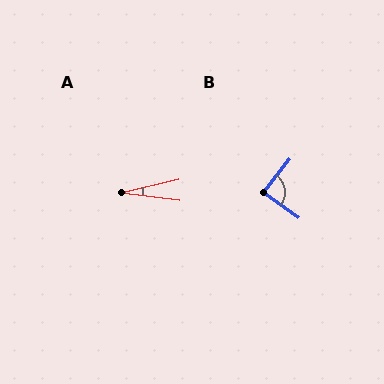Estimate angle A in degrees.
Approximately 21 degrees.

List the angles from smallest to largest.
A (21°), B (87°).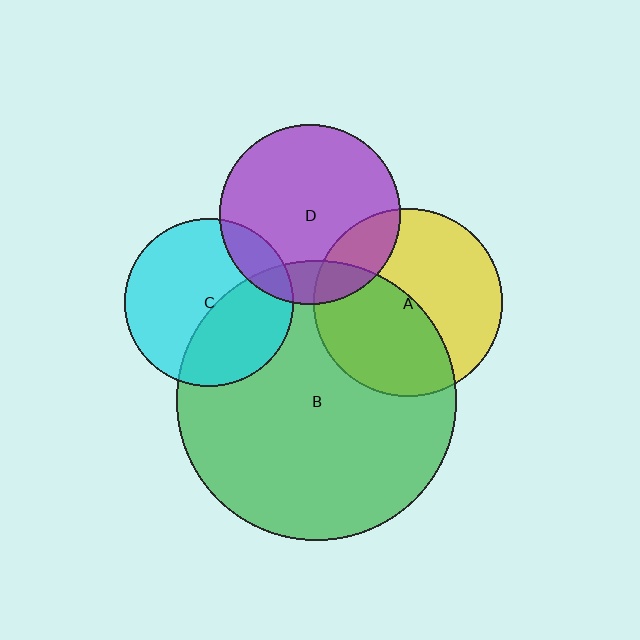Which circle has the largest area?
Circle B (green).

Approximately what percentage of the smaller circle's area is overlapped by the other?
Approximately 45%.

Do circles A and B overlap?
Yes.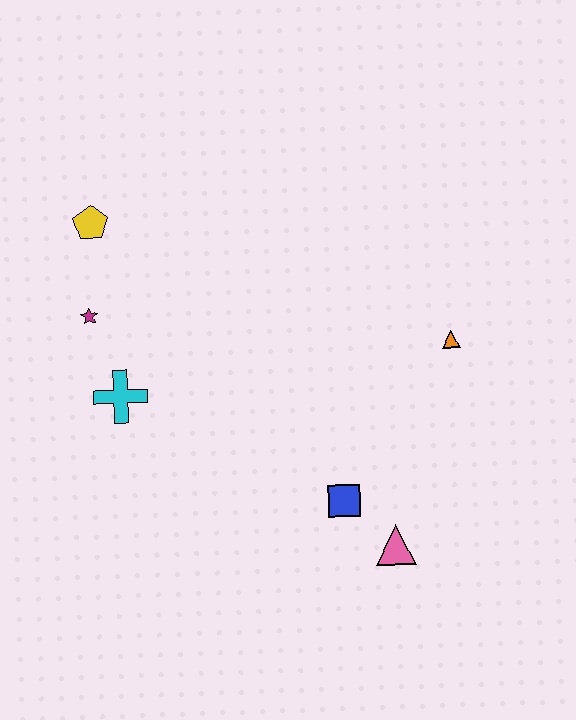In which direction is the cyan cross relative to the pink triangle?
The cyan cross is to the left of the pink triangle.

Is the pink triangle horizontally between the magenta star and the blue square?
No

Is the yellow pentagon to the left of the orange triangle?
Yes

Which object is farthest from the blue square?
The yellow pentagon is farthest from the blue square.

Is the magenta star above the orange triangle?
Yes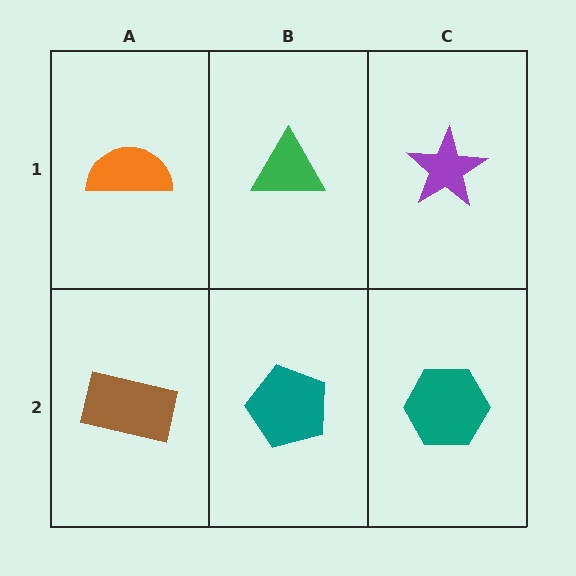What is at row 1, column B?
A green triangle.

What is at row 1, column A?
An orange semicircle.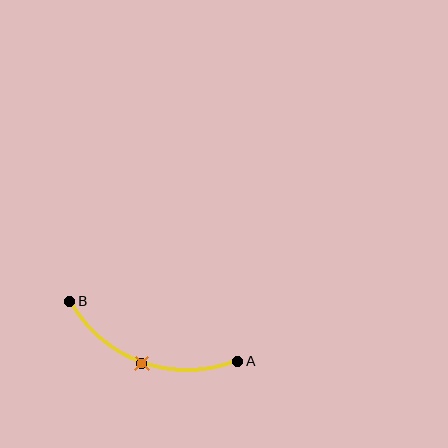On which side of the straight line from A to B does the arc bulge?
The arc bulges below the straight line connecting A and B.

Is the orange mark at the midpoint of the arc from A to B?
Yes. The orange mark lies on the arc at equal arc-length from both A and B — it is the arc midpoint.